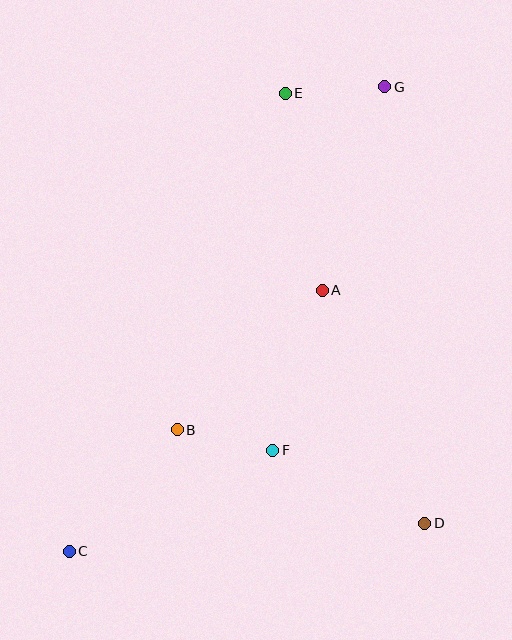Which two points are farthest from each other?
Points C and G are farthest from each other.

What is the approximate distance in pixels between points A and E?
The distance between A and E is approximately 201 pixels.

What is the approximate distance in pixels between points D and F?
The distance between D and F is approximately 168 pixels.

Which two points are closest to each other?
Points B and F are closest to each other.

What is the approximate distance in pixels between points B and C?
The distance between B and C is approximately 162 pixels.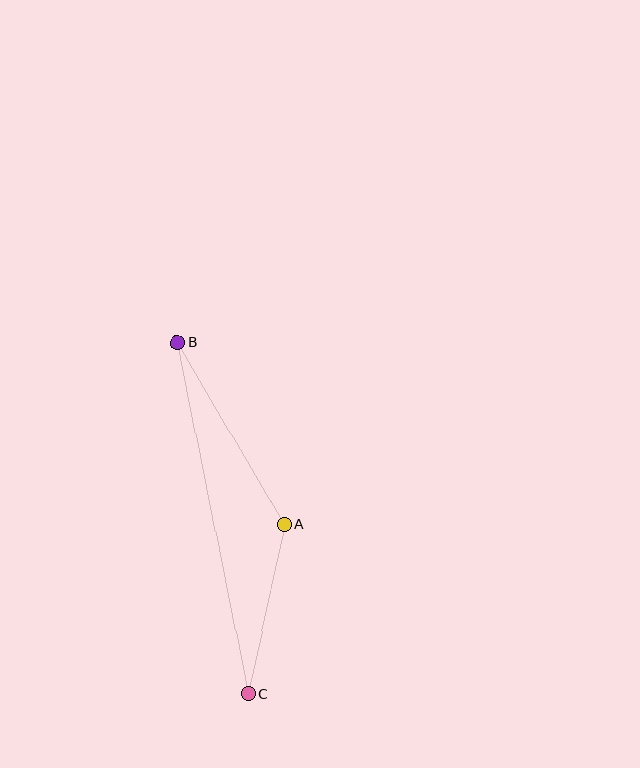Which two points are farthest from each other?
Points B and C are farthest from each other.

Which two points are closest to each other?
Points A and C are closest to each other.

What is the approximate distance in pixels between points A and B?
The distance between A and B is approximately 212 pixels.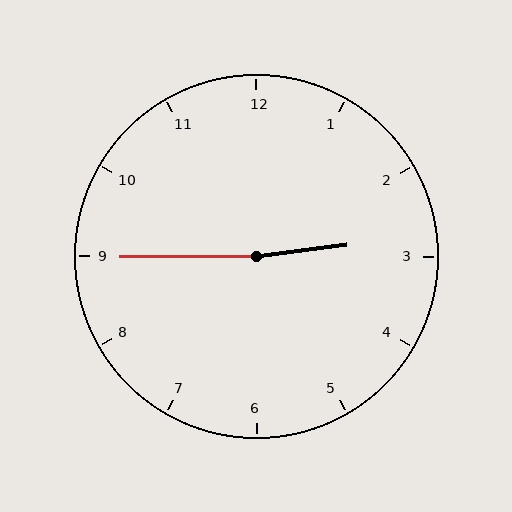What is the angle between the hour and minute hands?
Approximately 172 degrees.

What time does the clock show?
2:45.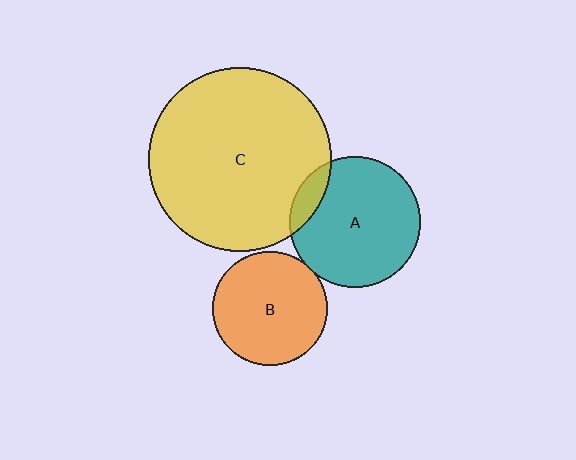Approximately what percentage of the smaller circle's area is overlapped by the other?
Approximately 5%.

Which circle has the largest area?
Circle C (yellow).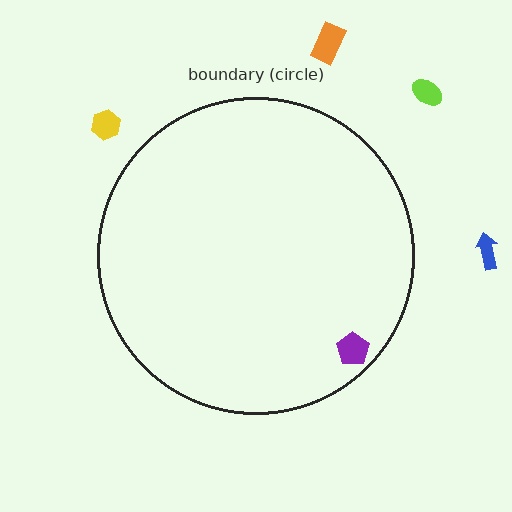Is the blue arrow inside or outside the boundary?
Outside.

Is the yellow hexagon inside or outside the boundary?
Outside.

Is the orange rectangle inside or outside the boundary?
Outside.